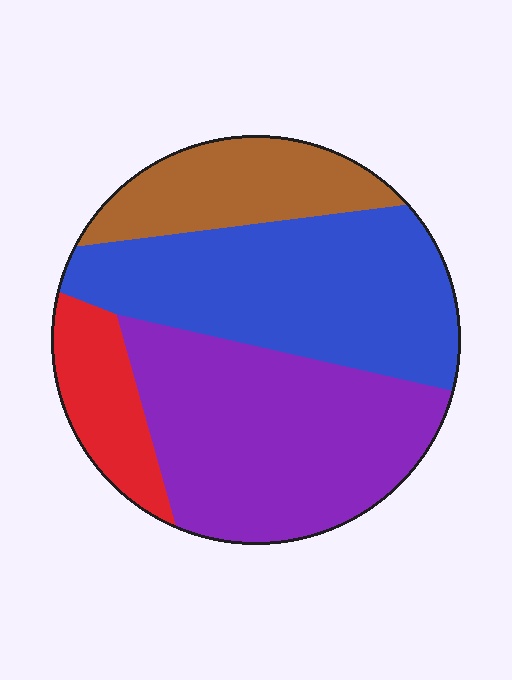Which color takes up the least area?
Red, at roughly 10%.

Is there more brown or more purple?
Purple.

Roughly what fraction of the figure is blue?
Blue takes up about three eighths (3/8) of the figure.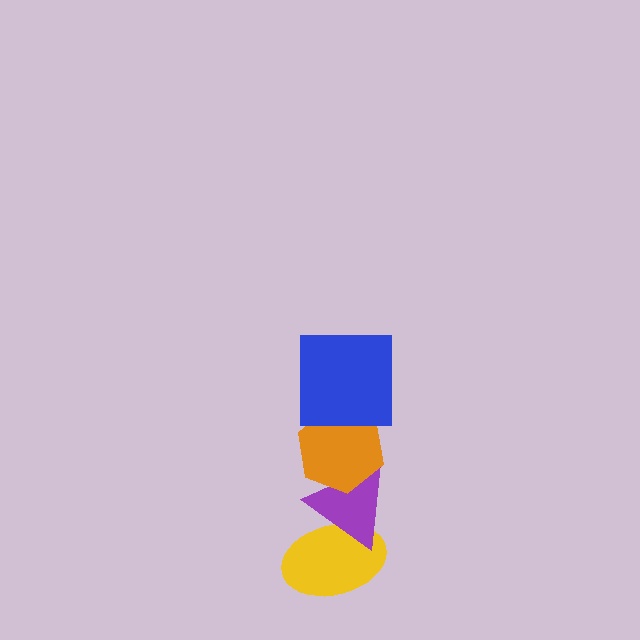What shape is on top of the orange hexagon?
The blue square is on top of the orange hexagon.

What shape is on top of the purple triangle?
The orange hexagon is on top of the purple triangle.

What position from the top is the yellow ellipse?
The yellow ellipse is 4th from the top.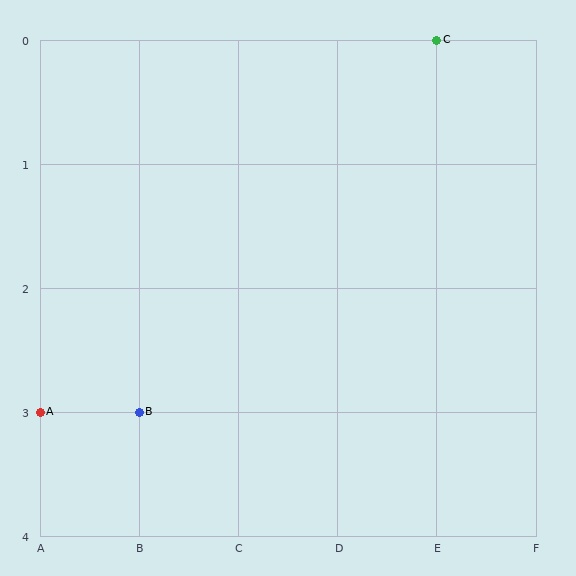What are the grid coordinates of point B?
Point B is at grid coordinates (B, 3).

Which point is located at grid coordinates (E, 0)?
Point C is at (E, 0).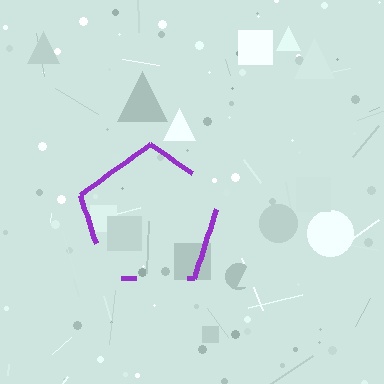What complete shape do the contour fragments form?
The contour fragments form a pentagon.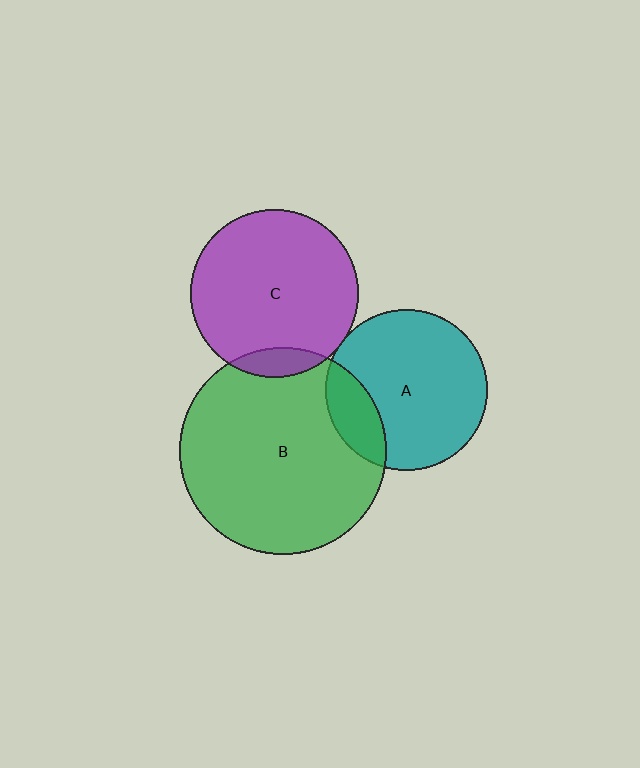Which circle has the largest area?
Circle B (green).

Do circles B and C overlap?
Yes.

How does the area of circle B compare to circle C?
Approximately 1.5 times.